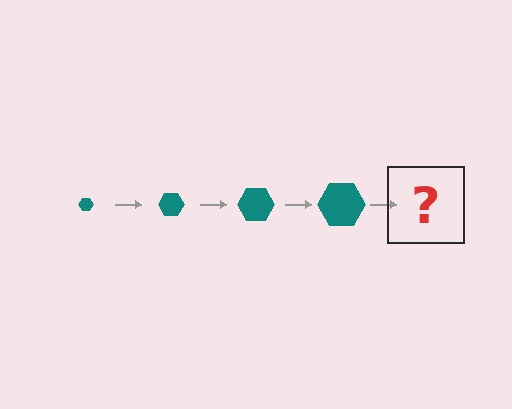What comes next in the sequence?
The next element should be a teal hexagon, larger than the previous one.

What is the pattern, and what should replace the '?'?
The pattern is that the hexagon gets progressively larger each step. The '?' should be a teal hexagon, larger than the previous one.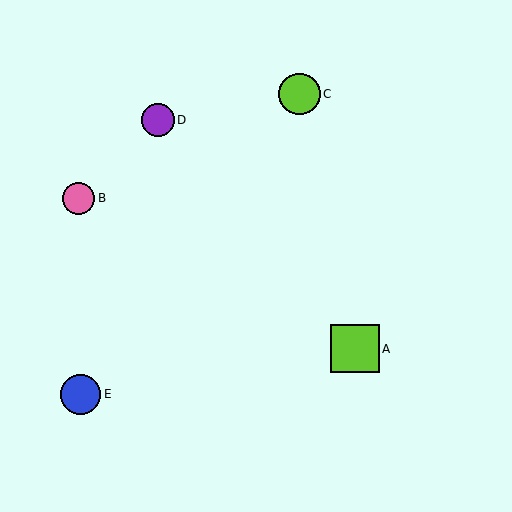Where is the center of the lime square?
The center of the lime square is at (355, 349).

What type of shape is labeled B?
Shape B is a pink circle.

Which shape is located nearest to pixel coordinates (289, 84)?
The lime circle (labeled C) at (299, 94) is nearest to that location.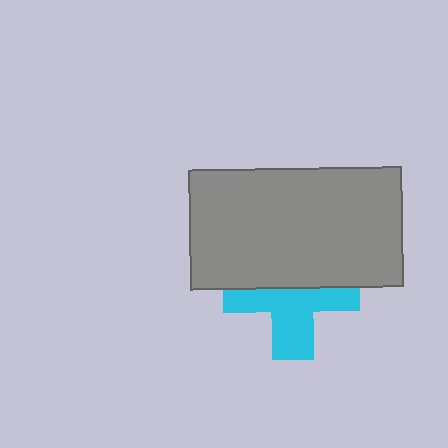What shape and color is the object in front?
The object in front is a gray rectangle.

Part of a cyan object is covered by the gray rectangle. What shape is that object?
It is a cross.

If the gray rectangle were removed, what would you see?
You would see the complete cyan cross.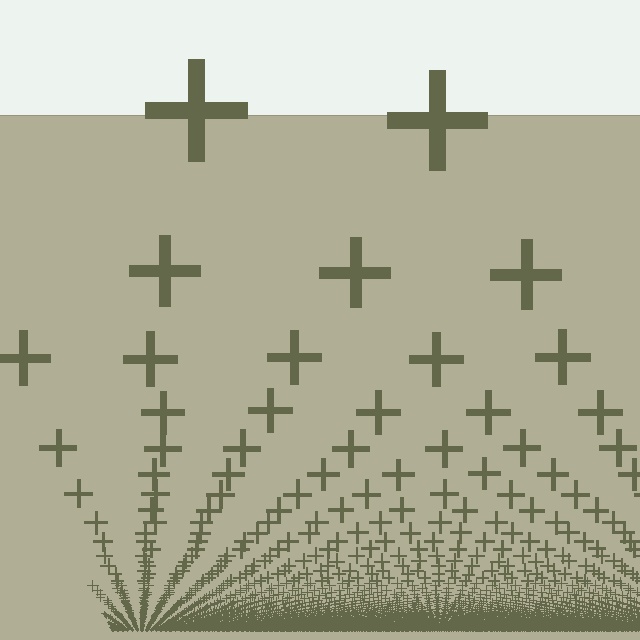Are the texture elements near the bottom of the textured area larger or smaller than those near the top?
Smaller. The gradient is inverted — elements near the bottom are smaller and denser.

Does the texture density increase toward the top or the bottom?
Density increases toward the bottom.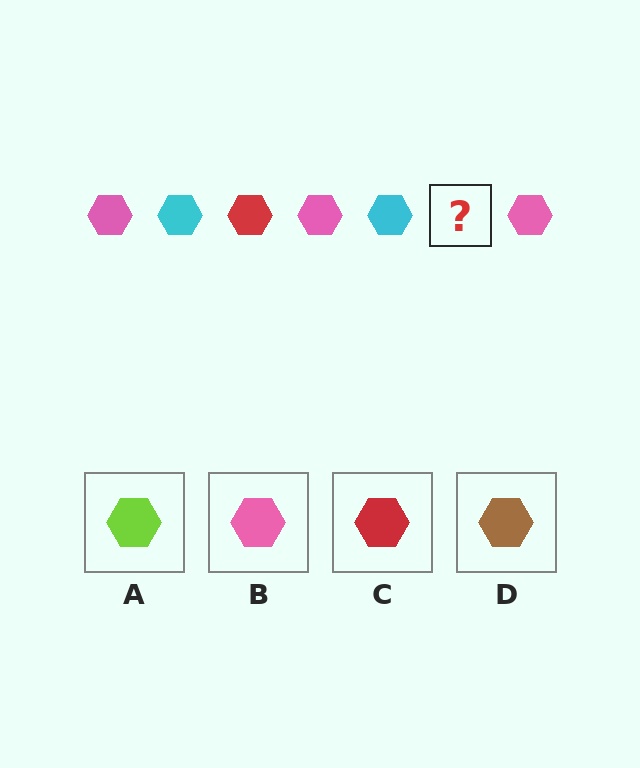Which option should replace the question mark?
Option C.